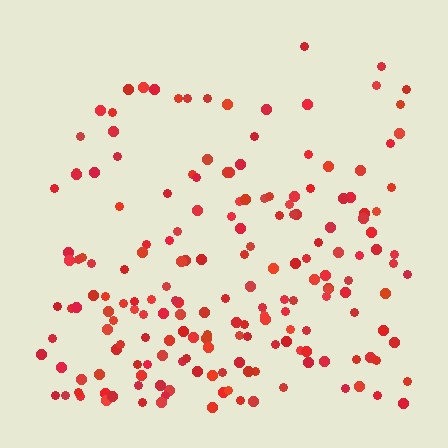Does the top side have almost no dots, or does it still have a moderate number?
Still a moderate number, just noticeably fewer than the bottom.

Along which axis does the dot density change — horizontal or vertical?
Vertical.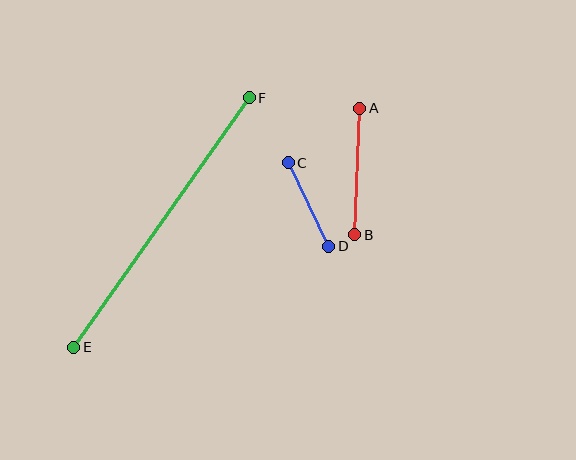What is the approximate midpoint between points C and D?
The midpoint is at approximately (308, 205) pixels.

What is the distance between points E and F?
The distance is approximately 305 pixels.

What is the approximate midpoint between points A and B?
The midpoint is at approximately (357, 171) pixels.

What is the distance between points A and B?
The distance is approximately 126 pixels.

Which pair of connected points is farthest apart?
Points E and F are farthest apart.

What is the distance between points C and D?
The distance is approximately 93 pixels.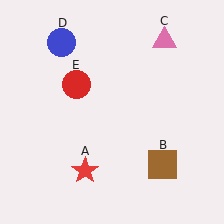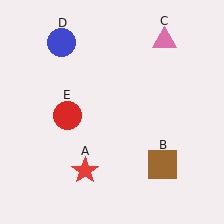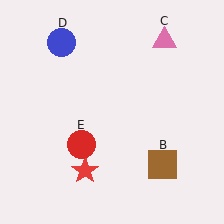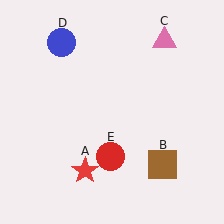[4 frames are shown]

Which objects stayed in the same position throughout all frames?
Red star (object A) and brown square (object B) and pink triangle (object C) and blue circle (object D) remained stationary.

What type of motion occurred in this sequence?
The red circle (object E) rotated counterclockwise around the center of the scene.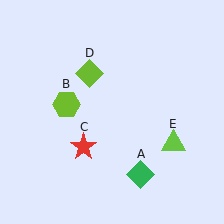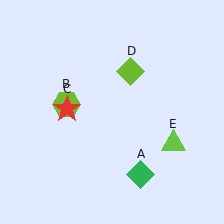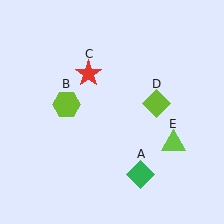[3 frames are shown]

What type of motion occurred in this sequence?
The red star (object C), lime diamond (object D) rotated clockwise around the center of the scene.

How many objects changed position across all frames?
2 objects changed position: red star (object C), lime diamond (object D).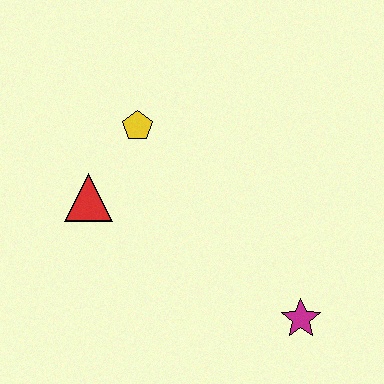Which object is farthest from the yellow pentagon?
The magenta star is farthest from the yellow pentagon.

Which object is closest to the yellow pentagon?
The red triangle is closest to the yellow pentagon.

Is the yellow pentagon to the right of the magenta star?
No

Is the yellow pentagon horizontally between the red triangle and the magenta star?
Yes